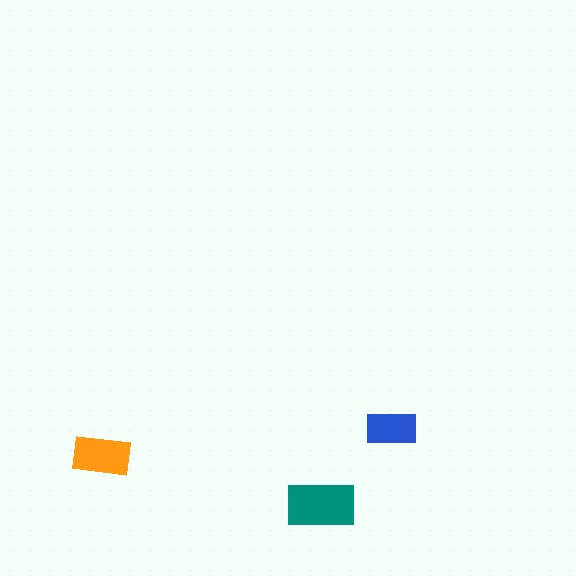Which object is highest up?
The blue rectangle is topmost.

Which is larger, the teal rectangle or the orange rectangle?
The teal one.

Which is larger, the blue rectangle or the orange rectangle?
The orange one.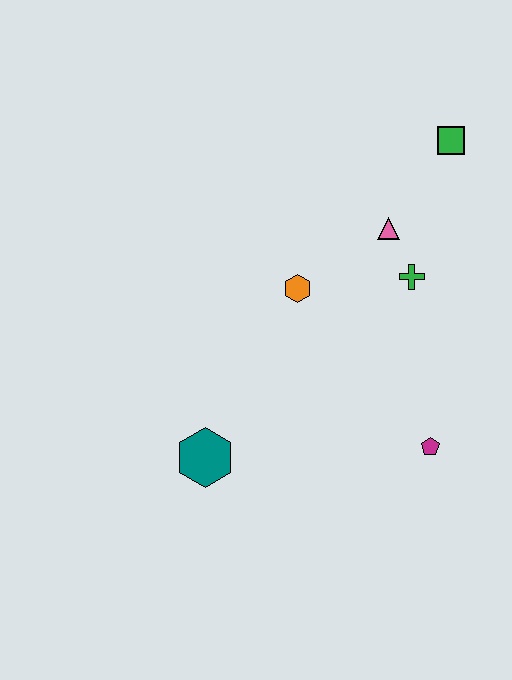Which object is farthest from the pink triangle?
The teal hexagon is farthest from the pink triangle.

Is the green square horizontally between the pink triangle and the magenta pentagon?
No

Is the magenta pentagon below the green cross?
Yes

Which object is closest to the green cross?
The pink triangle is closest to the green cross.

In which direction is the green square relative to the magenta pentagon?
The green square is above the magenta pentagon.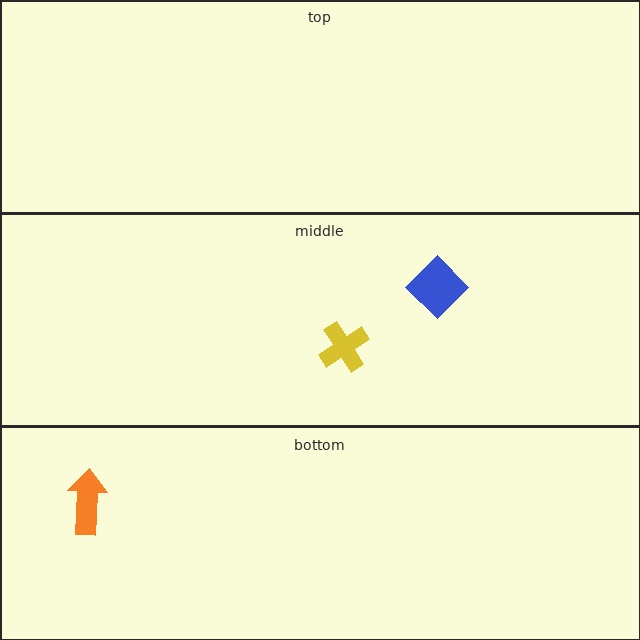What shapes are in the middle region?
The blue diamond, the yellow cross.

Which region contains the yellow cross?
The middle region.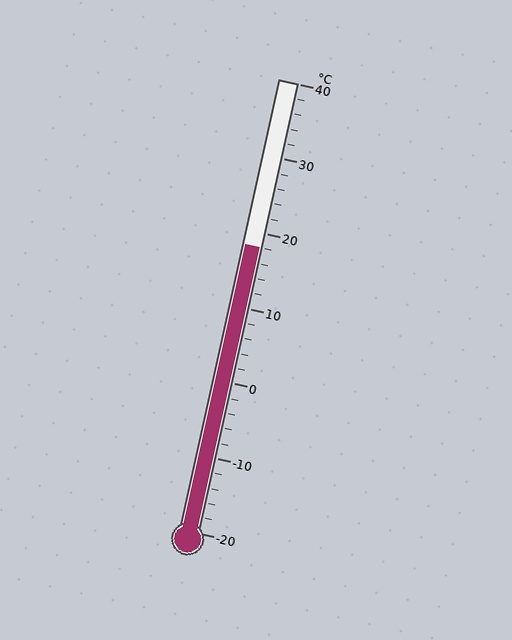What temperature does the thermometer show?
The thermometer shows approximately 18°C.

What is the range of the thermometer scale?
The thermometer scale ranges from -20°C to 40°C.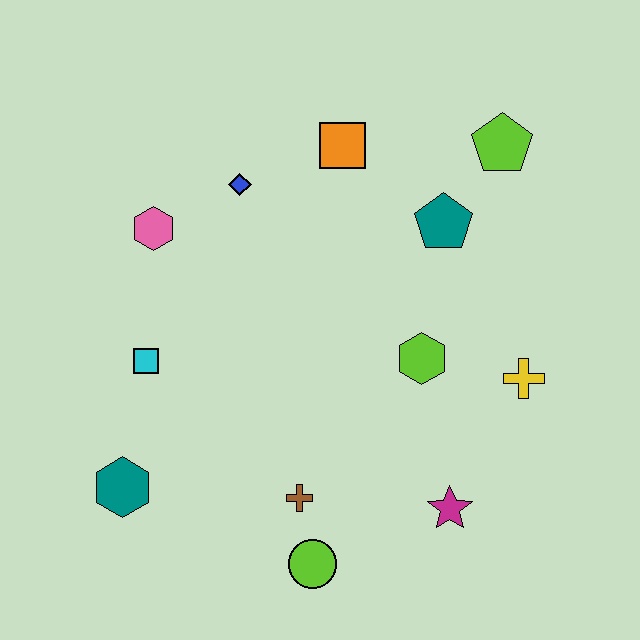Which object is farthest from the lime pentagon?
The teal hexagon is farthest from the lime pentagon.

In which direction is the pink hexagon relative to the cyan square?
The pink hexagon is above the cyan square.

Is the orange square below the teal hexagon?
No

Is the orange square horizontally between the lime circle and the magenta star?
Yes